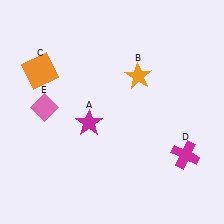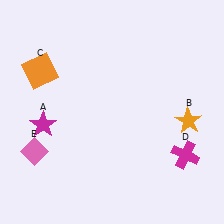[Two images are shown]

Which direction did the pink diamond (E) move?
The pink diamond (E) moved down.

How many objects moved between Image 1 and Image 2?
3 objects moved between the two images.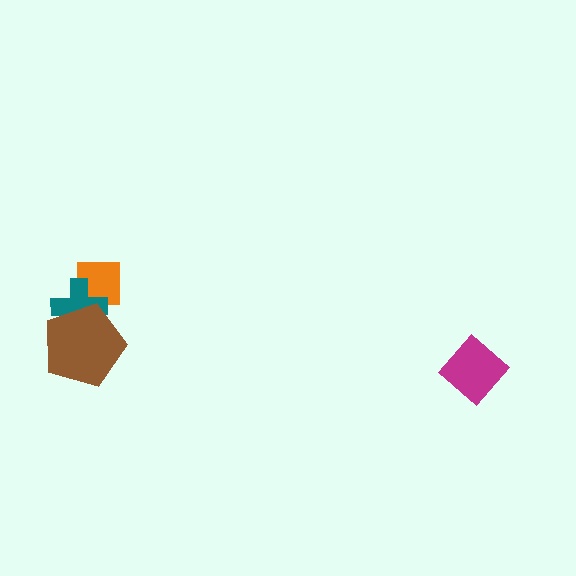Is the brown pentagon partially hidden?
No, no other shape covers it.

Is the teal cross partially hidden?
Yes, it is partially covered by another shape.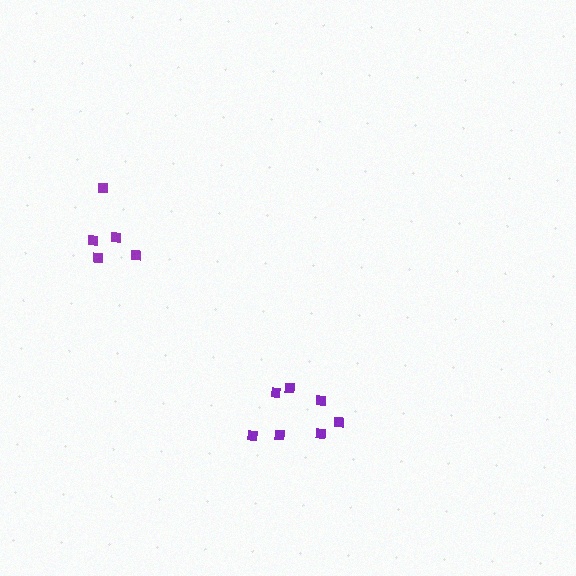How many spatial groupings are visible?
There are 2 spatial groupings.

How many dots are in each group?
Group 1: 7 dots, Group 2: 5 dots (12 total).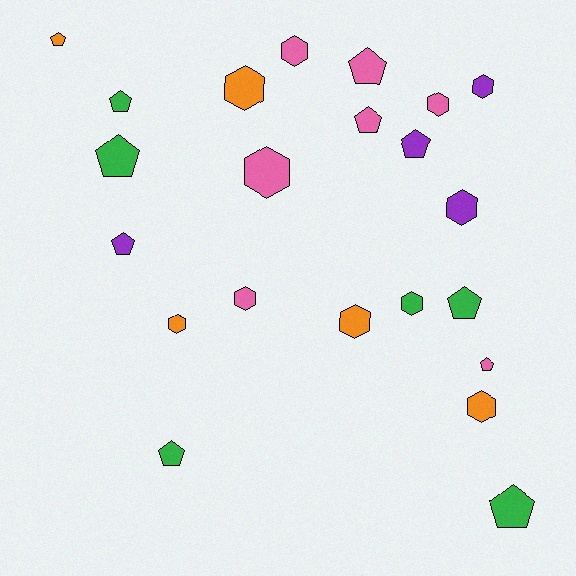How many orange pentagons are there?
There is 1 orange pentagon.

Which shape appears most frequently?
Hexagon, with 11 objects.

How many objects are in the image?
There are 22 objects.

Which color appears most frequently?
Pink, with 7 objects.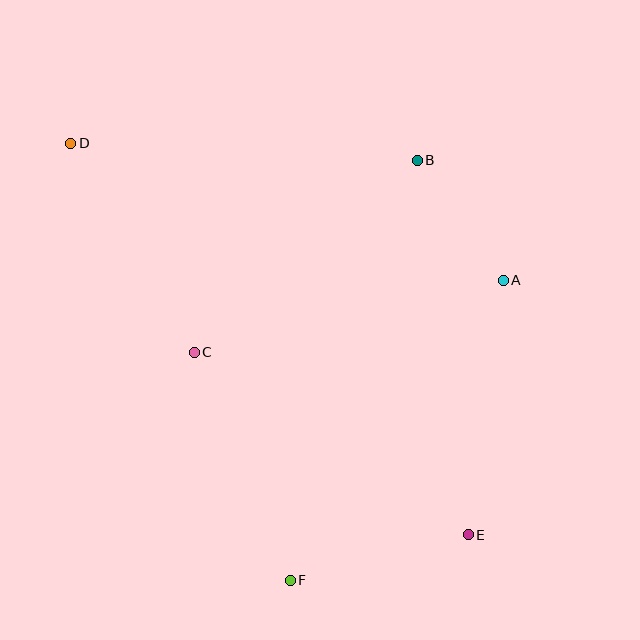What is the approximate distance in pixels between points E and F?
The distance between E and F is approximately 184 pixels.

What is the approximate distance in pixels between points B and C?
The distance between B and C is approximately 294 pixels.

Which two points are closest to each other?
Points A and B are closest to each other.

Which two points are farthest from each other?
Points D and E are farthest from each other.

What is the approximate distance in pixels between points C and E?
The distance between C and E is approximately 329 pixels.